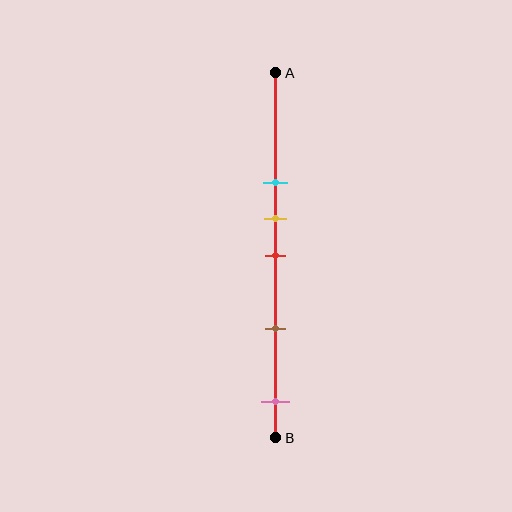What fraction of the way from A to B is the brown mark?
The brown mark is approximately 70% (0.7) of the way from A to B.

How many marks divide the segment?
There are 5 marks dividing the segment.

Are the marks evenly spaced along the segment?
No, the marks are not evenly spaced.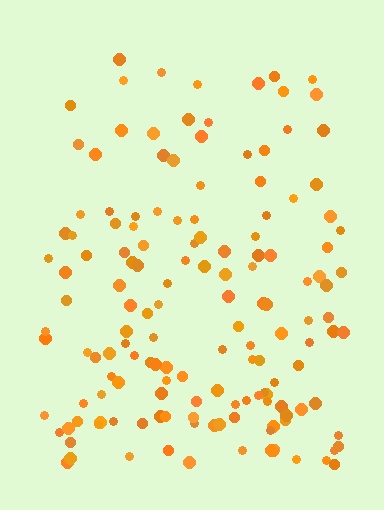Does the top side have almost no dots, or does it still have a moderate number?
Still a moderate number, just noticeably fewer than the bottom.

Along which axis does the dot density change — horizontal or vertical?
Vertical.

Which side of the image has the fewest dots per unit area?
The top.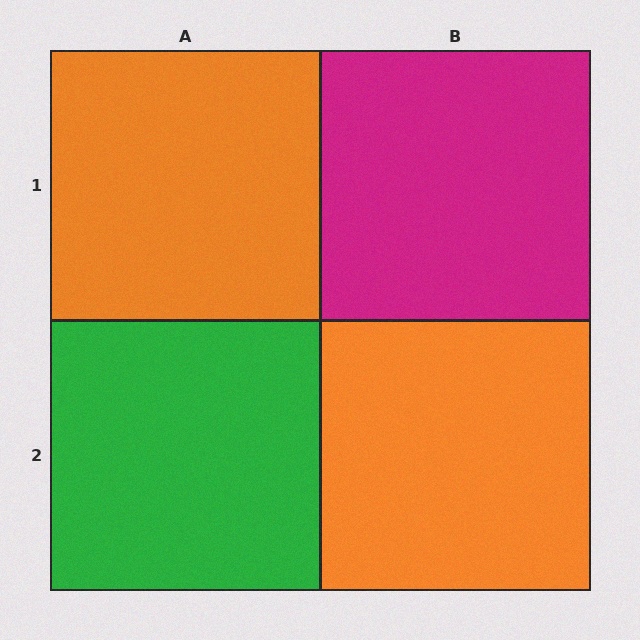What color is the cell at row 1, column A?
Orange.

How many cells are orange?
2 cells are orange.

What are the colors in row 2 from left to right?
Green, orange.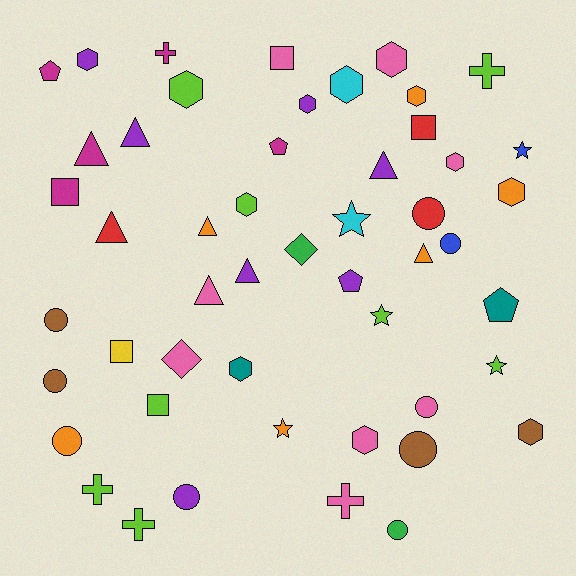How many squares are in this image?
There are 5 squares.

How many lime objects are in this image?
There are 8 lime objects.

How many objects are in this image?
There are 50 objects.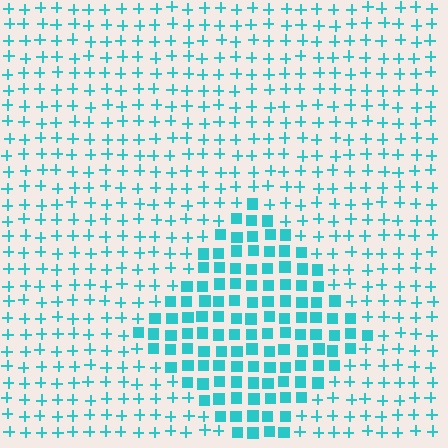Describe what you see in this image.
The image is filled with small cyan elements arranged in a uniform grid. A diamond-shaped region contains squares, while the surrounding area contains plus signs. The boundary is defined purely by the change in element shape.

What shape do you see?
I see a diamond.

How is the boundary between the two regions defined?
The boundary is defined by a change in element shape: squares inside vs. plus signs outside. All elements share the same color and spacing.